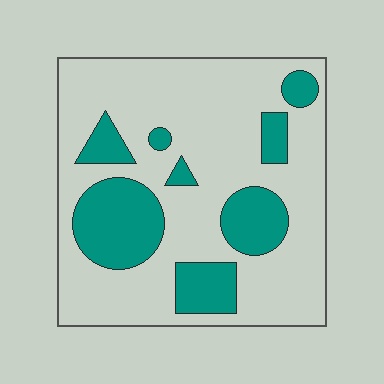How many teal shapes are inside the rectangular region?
8.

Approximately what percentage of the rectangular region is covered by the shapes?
Approximately 25%.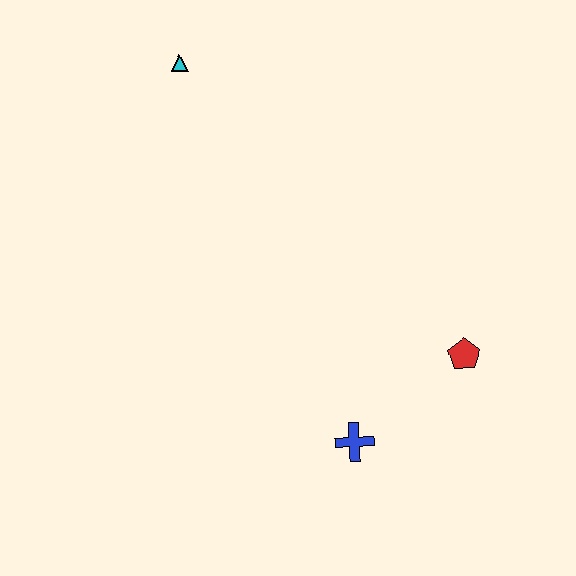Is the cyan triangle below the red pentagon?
No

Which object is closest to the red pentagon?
The blue cross is closest to the red pentagon.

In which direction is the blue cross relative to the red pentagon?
The blue cross is to the left of the red pentagon.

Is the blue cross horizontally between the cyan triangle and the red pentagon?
Yes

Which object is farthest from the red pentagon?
The cyan triangle is farthest from the red pentagon.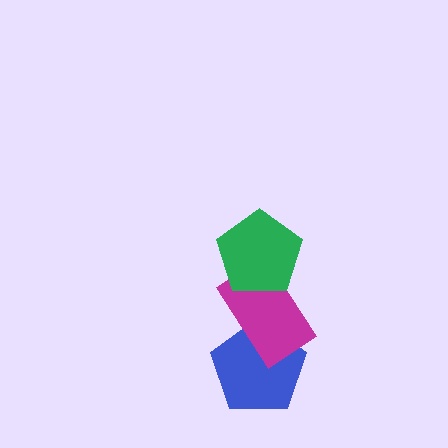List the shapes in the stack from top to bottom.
From top to bottom: the green pentagon, the magenta rectangle, the blue pentagon.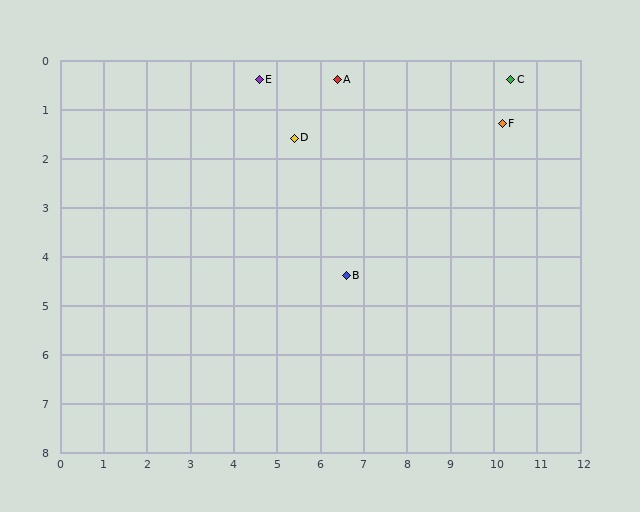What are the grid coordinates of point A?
Point A is at approximately (6.4, 0.4).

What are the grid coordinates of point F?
Point F is at approximately (10.2, 1.3).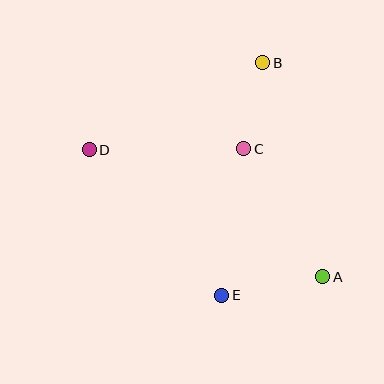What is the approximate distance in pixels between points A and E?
The distance between A and E is approximately 102 pixels.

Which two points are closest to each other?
Points B and C are closest to each other.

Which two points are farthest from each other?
Points A and D are farthest from each other.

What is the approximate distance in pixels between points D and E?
The distance between D and E is approximately 197 pixels.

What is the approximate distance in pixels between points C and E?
The distance between C and E is approximately 148 pixels.